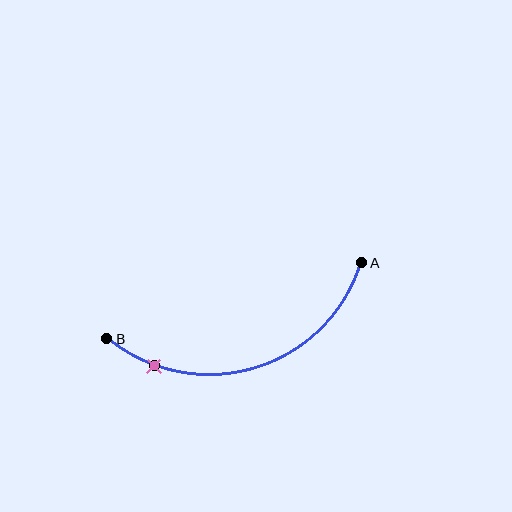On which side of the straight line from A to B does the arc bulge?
The arc bulges below the straight line connecting A and B.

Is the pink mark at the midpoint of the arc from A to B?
No. The pink mark lies on the arc but is closer to endpoint B. The arc midpoint would be at the point on the curve equidistant along the arc from both A and B.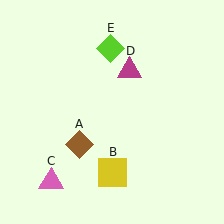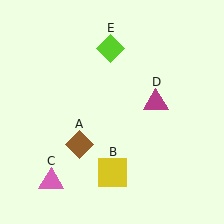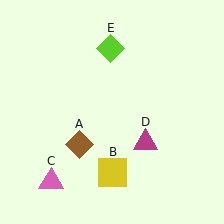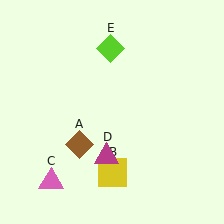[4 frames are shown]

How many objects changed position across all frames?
1 object changed position: magenta triangle (object D).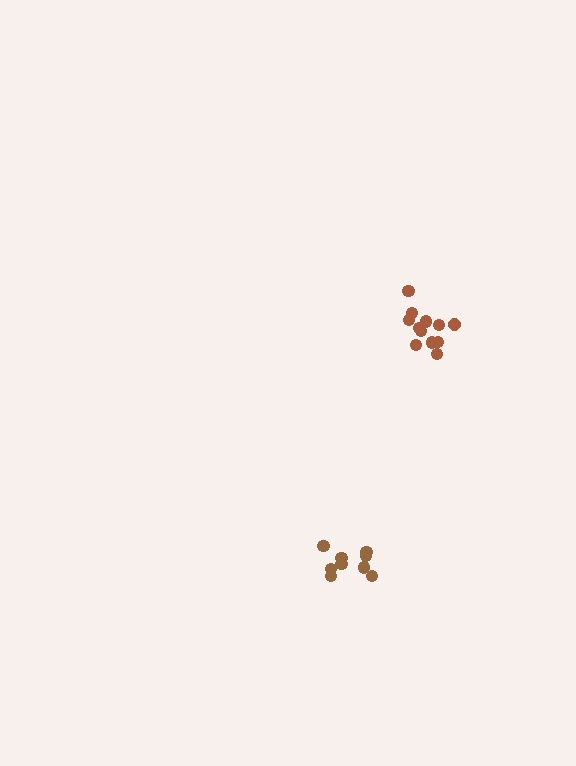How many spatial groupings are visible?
There are 2 spatial groupings.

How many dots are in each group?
Group 1: 12 dots, Group 2: 9 dots (21 total).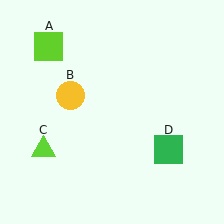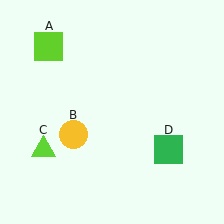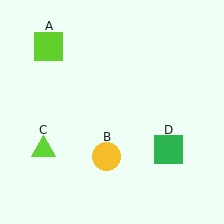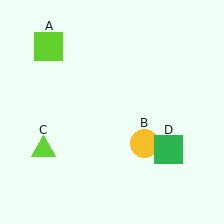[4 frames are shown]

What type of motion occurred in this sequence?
The yellow circle (object B) rotated counterclockwise around the center of the scene.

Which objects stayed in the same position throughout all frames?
Lime square (object A) and lime triangle (object C) and green square (object D) remained stationary.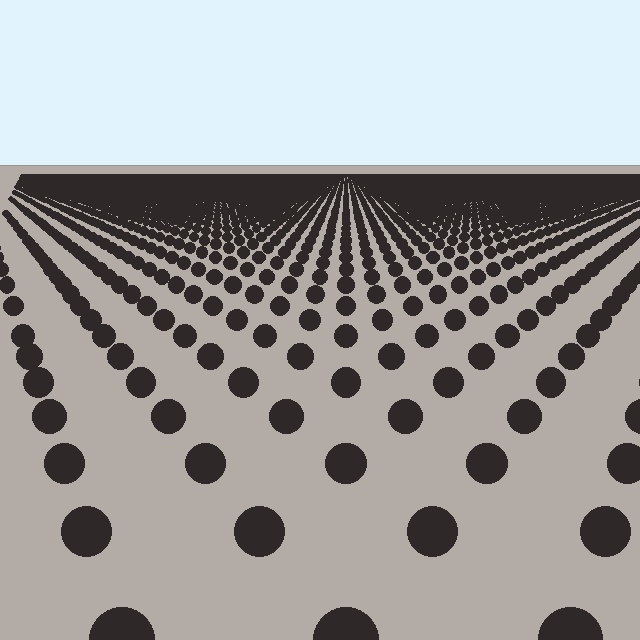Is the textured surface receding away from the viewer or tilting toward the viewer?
The surface is receding away from the viewer. Texture elements get smaller and denser toward the top.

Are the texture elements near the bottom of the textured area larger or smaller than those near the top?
Larger. Near the bottom, elements are closer to the viewer and appear at a bigger on-screen size.